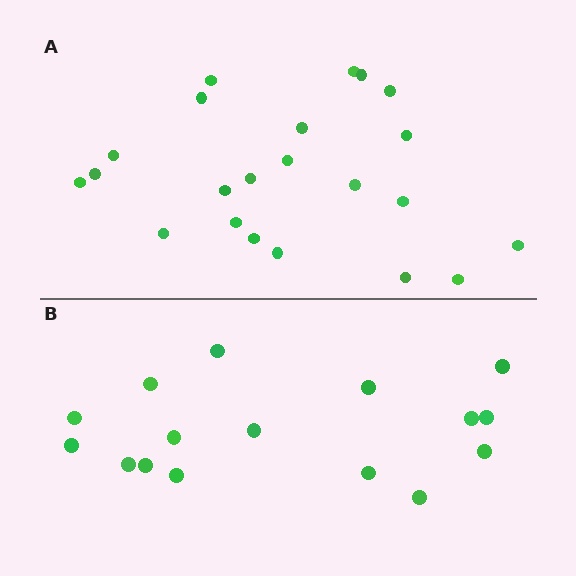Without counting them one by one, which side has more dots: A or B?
Region A (the top region) has more dots.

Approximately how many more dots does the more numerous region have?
Region A has about 6 more dots than region B.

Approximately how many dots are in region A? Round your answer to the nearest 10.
About 20 dots. (The exact count is 22, which rounds to 20.)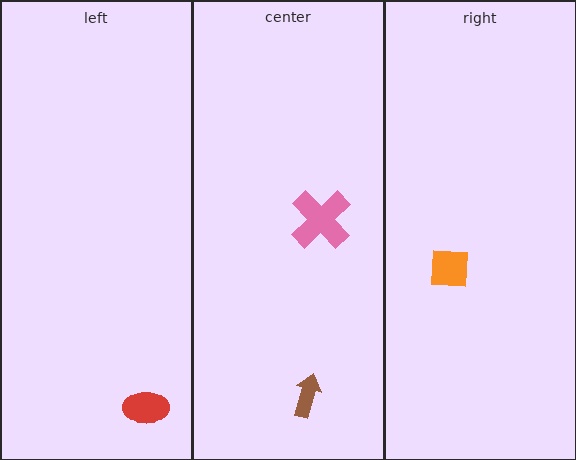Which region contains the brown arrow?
The center region.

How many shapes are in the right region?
1.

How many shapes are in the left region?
1.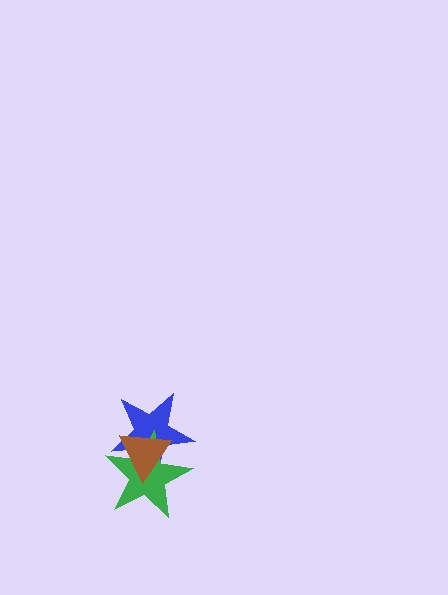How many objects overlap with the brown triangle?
2 objects overlap with the brown triangle.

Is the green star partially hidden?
Yes, it is partially covered by another shape.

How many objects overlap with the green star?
2 objects overlap with the green star.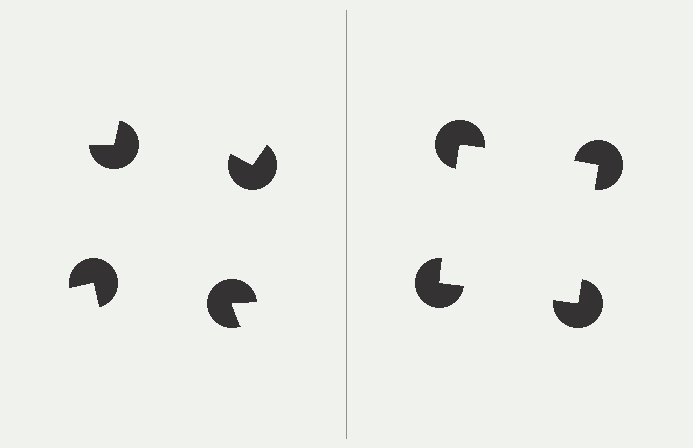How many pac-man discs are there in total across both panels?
8 — 4 on each side.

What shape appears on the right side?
An illusory square.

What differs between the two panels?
The pac-man discs are positioned identically on both sides; only the wedge orientations differ. On the right they align to a square; on the left they are misaligned.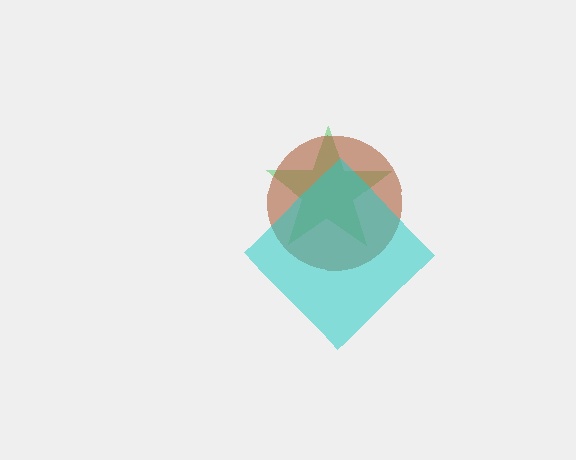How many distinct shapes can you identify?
There are 3 distinct shapes: a green star, a brown circle, a cyan diamond.